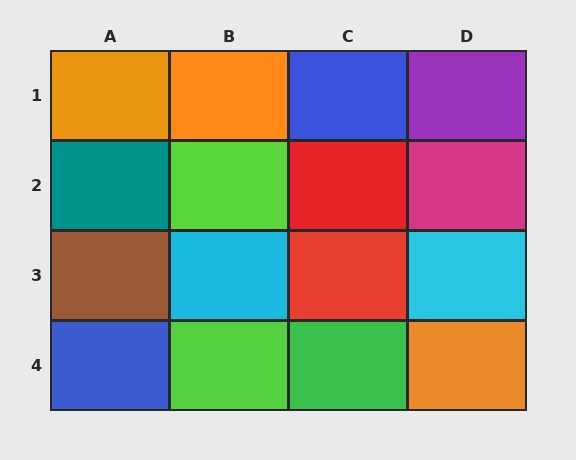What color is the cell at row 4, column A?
Blue.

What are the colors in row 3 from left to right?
Brown, cyan, red, cyan.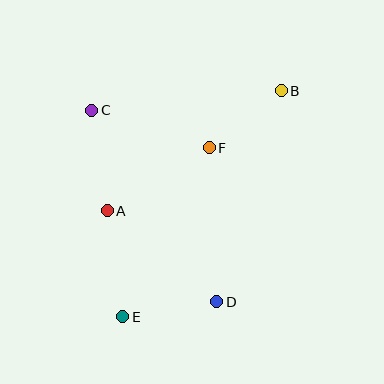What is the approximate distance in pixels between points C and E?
The distance between C and E is approximately 208 pixels.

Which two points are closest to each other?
Points B and F are closest to each other.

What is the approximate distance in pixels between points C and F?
The distance between C and F is approximately 123 pixels.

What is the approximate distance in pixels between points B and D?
The distance between B and D is approximately 221 pixels.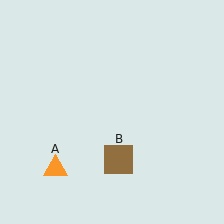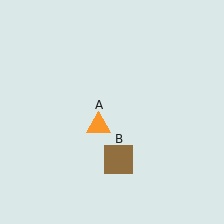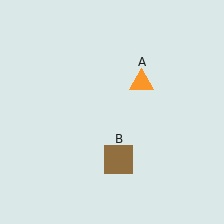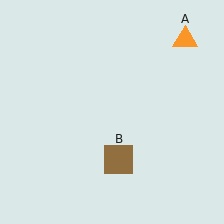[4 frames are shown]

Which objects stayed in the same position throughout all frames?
Brown square (object B) remained stationary.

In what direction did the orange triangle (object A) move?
The orange triangle (object A) moved up and to the right.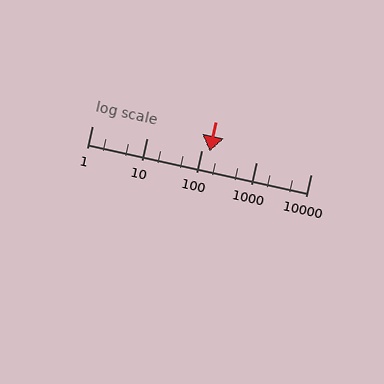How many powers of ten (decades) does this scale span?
The scale spans 4 decades, from 1 to 10000.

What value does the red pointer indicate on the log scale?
The pointer indicates approximately 140.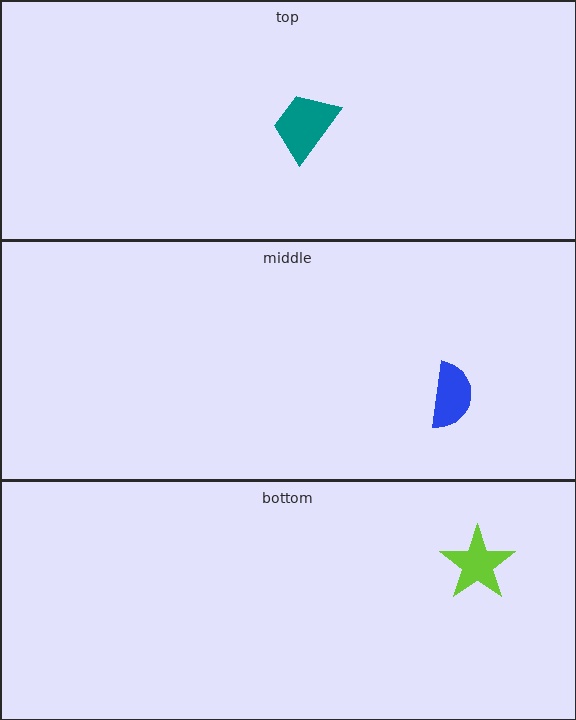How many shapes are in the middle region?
1.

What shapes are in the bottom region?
The lime star.